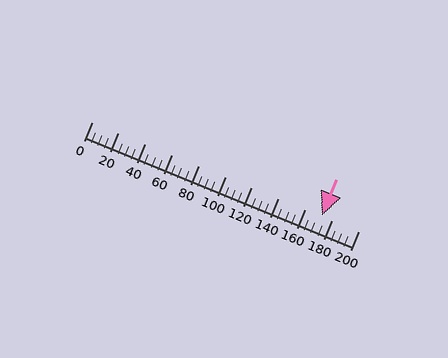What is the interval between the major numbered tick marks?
The major tick marks are spaced 20 units apart.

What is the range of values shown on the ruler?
The ruler shows values from 0 to 200.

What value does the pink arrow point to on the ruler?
The pink arrow points to approximately 172.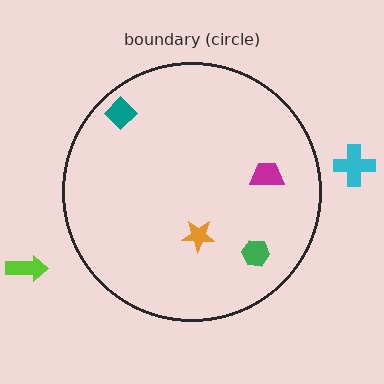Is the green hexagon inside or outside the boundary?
Inside.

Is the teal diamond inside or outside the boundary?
Inside.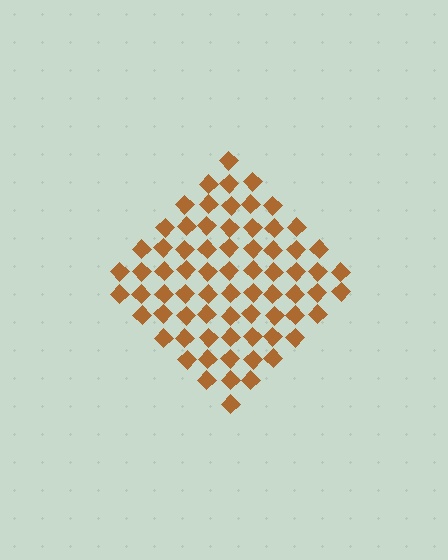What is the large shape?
The large shape is a diamond.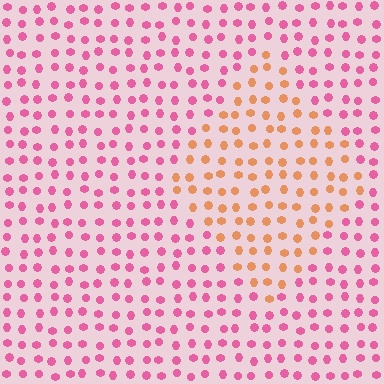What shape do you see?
I see a diamond.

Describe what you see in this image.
The image is filled with small pink elements in a uniform arrangement. A diamond-shaped region is visible where the elements are tinted to a slightly different hue, forming a subtle color boundary.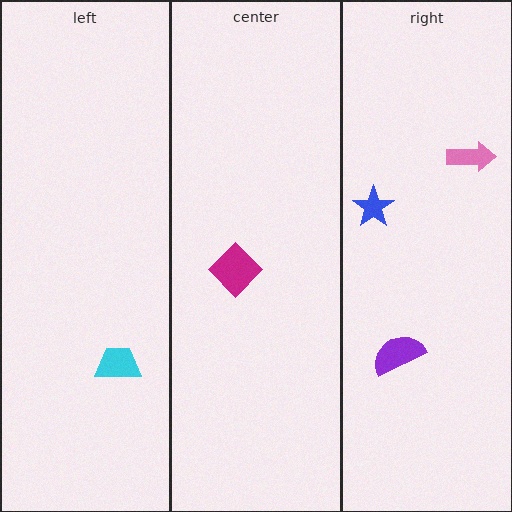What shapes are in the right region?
The pink arrow, the blue star, the purple semicircle.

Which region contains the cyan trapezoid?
The left region.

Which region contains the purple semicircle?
The right region.